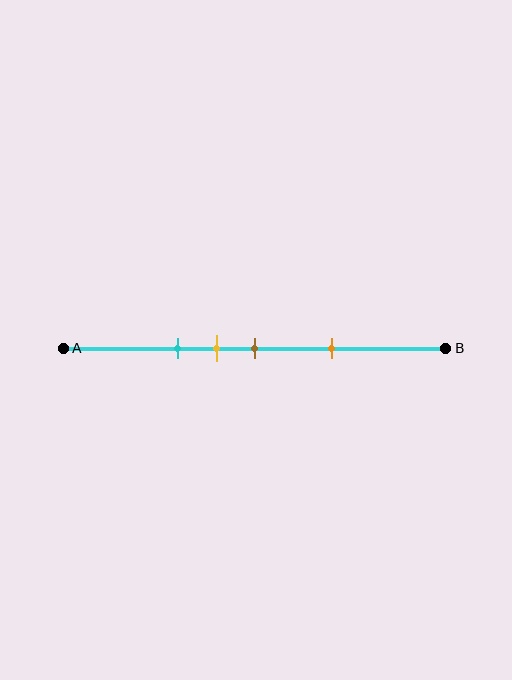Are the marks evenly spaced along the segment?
No, the marks are not evenly spaced.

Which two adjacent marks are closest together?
The yellow and brown marks are the closest adjacent pair.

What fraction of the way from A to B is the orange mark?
The orange mark is approximately 70% (0.7) of the way from A to B.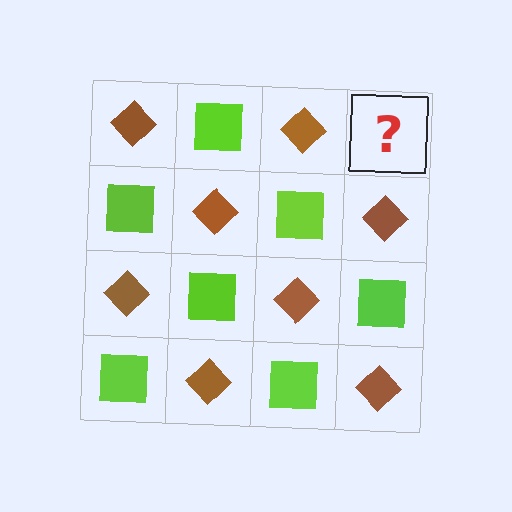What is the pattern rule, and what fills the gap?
The rule is that it alternates brown diamond and lime square in a checkerboard pattern. The gap should be filled with a lime square.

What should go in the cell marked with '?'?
The missing cell should contain a lime square.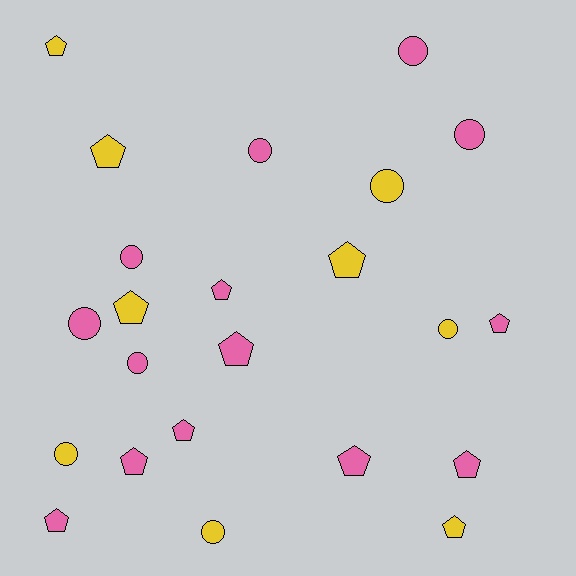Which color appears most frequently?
Pink, with 14 objects.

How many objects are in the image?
There are 23 objects.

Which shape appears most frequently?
Pentagon, with 13 objects.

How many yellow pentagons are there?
There are 5 yellow pentagons.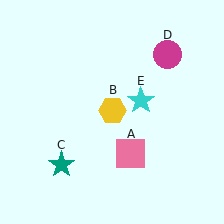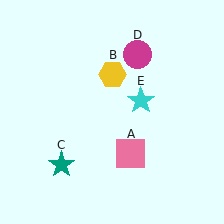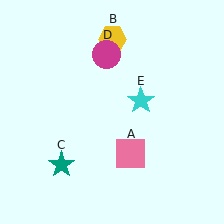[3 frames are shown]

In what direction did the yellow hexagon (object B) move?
The yellow hexagon (object B) moved up.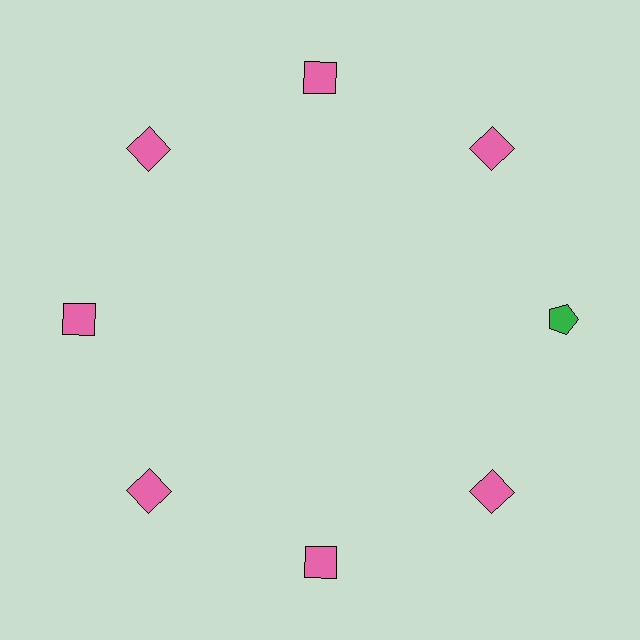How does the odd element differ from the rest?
It differs in both color (green instead of pink) and shape (pentagon instead of square).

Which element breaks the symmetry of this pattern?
The green pentagon at roughly the 3 o'clock position breaks the symmetry. All other shapes are pink squares.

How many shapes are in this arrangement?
There are 8 shapes arranged in a ring pattern.